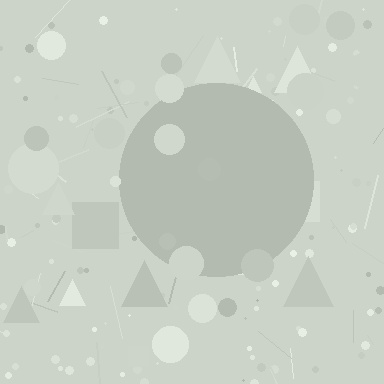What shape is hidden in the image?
A circle is hidden in the image.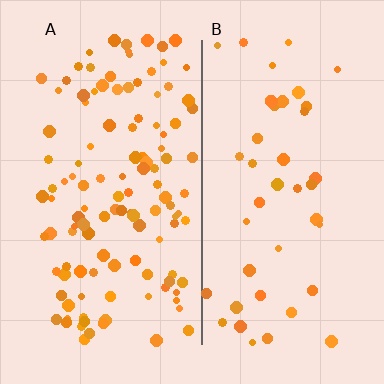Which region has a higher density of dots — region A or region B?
A (the left).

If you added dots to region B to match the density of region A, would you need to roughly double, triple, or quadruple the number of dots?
Approximately triple.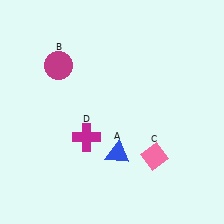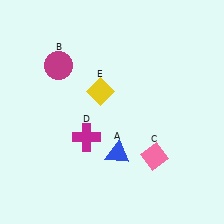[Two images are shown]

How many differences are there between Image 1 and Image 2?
There is 1 difference between the two images.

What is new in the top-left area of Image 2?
A yellow diamond (E) was added in the top-left area of Image 2.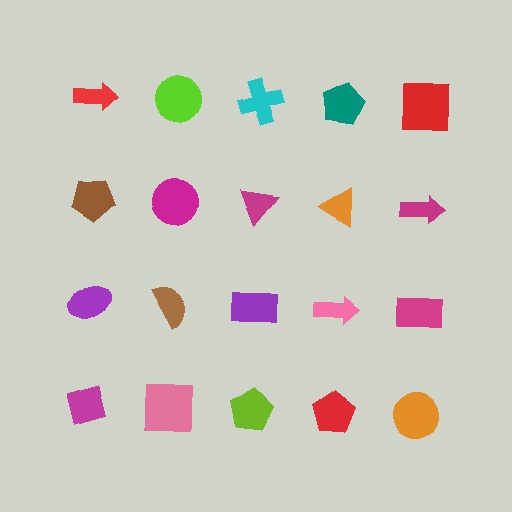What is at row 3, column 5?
A magenta rectangle.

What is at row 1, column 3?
A cyan cross.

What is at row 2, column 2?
A magenta circle.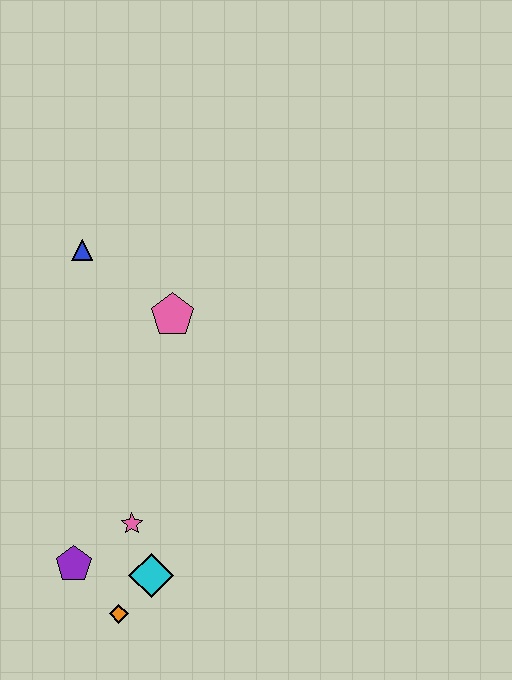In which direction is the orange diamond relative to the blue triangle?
The orange diamond is below the blue triangle.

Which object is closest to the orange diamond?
The cyan diamond is closest to the orange diamond.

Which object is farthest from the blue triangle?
The orange diamond is farthest from the blue triangle.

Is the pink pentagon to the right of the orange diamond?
Yes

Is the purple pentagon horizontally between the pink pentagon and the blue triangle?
No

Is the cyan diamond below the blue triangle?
Yes